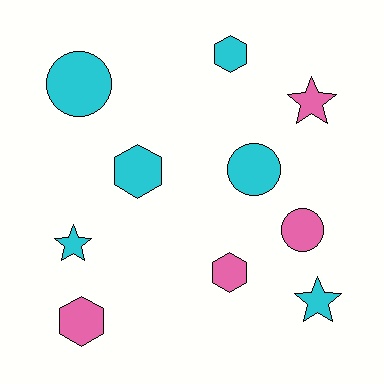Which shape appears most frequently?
Hexagon, with 4 objects.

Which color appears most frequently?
Cyan, with 6 objects.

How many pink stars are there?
There is 1 pink star.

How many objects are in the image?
There are 10 objects.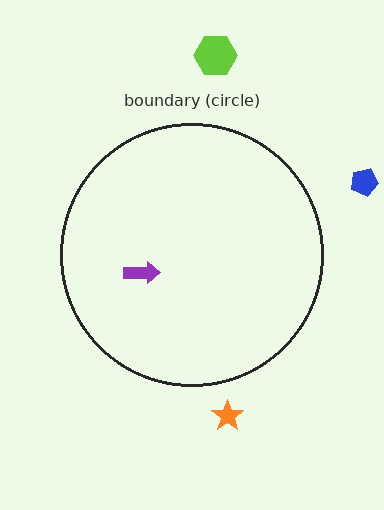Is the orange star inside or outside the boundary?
Outside.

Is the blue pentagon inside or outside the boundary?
Outside.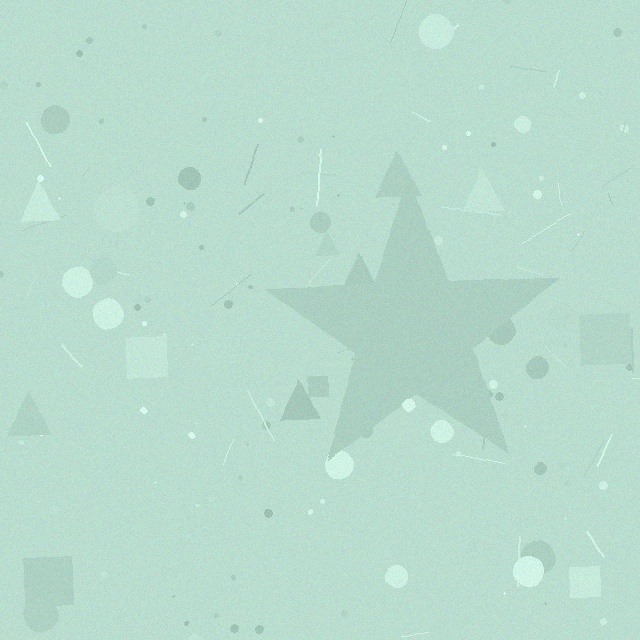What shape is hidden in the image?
A star is hidden in the image.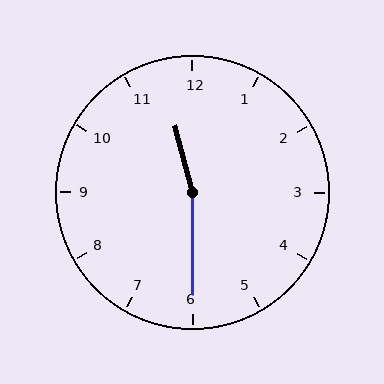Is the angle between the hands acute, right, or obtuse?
It is obtuse.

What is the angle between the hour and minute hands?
Approximately 165 degrees.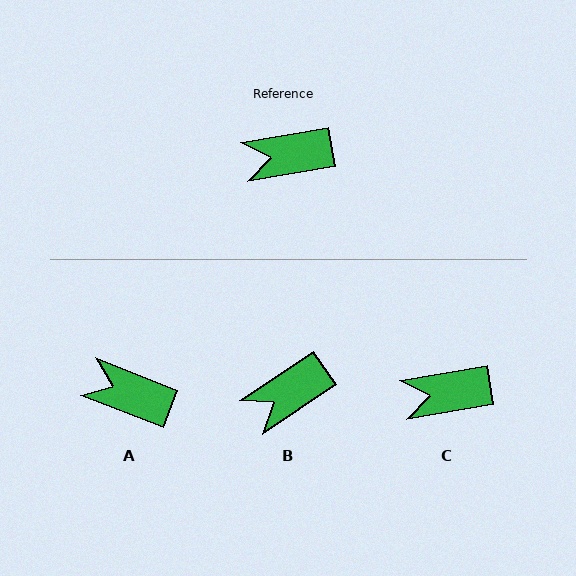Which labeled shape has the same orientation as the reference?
C.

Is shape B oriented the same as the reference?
No, it is off by about 24 degrees.